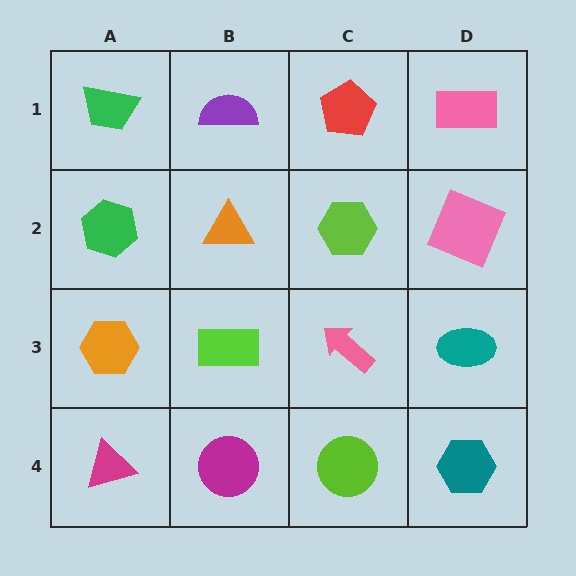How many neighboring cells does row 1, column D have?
2.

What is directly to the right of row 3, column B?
A pink arrow.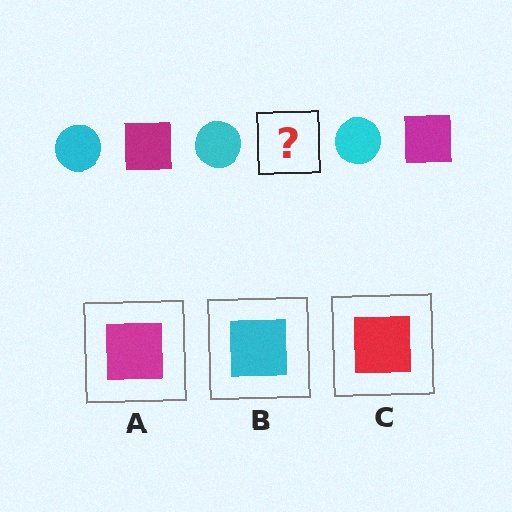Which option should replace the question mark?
Option A.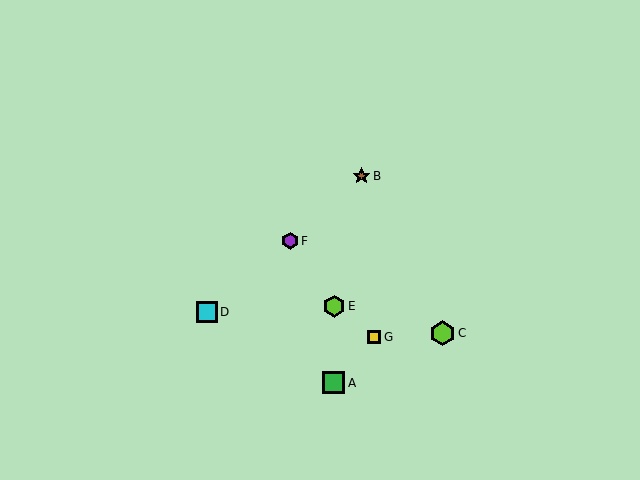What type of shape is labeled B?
Shape B is a brown star.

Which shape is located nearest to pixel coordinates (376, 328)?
The yellow square (labeled G) at (374, 337) is nearest to that location.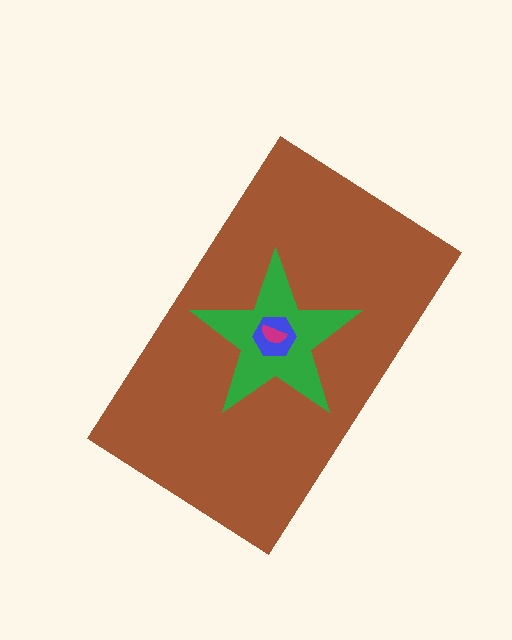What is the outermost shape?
The brown rectangle.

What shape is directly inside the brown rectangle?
The green star.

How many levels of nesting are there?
4.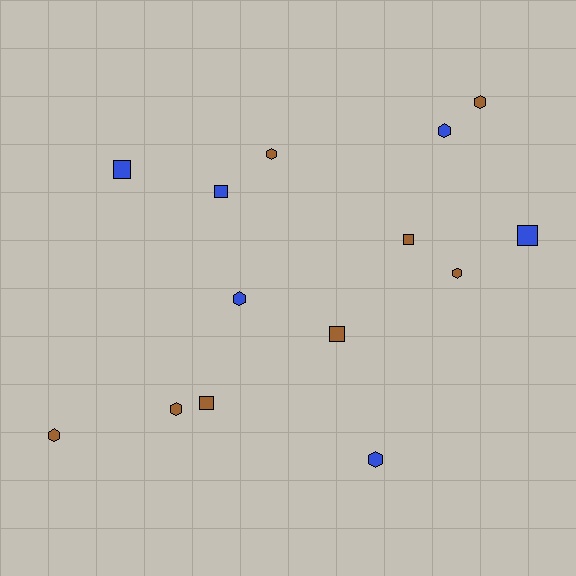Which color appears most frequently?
Brown, with 8 objects.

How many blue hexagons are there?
There are 3 blue hexagons.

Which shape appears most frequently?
Hexagon, with 8 objects.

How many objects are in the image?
There are 14 objects.